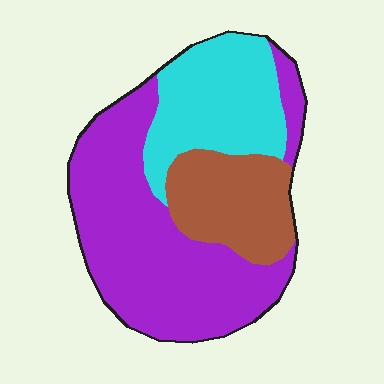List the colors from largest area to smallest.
From largest to smallest: purple, cyan, brown.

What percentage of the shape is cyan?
Cyan covers roughly 25% of the shape.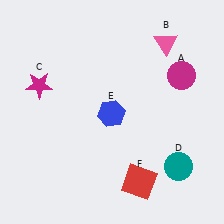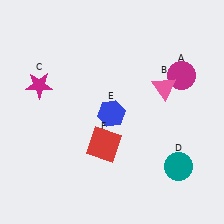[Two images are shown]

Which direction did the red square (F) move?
The red square (F) moved up.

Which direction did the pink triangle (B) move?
The pink triangle (B) moved down.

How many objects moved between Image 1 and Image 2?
2 objects moved between the two images.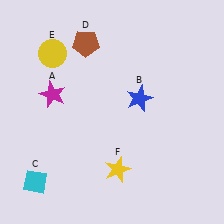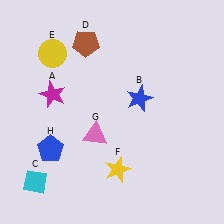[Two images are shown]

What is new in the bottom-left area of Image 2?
A pink triangle (G) was added in the bottom-left area of Image 2.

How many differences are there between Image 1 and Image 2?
There are 2 differences between the two images.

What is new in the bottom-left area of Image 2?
A blue pentagon (H) was added in the bottom-left area of Image 2.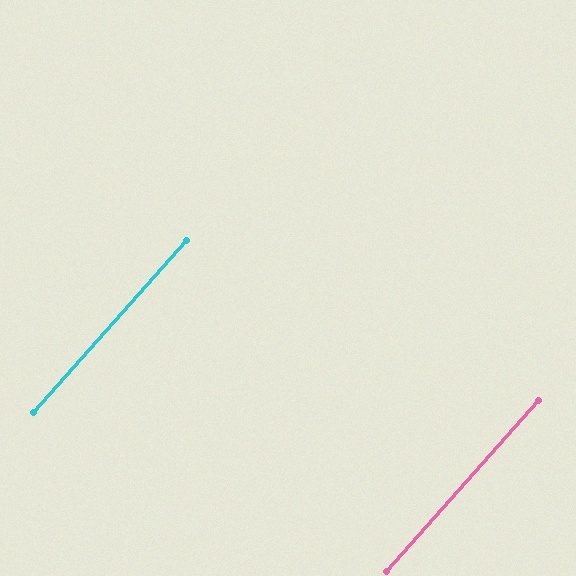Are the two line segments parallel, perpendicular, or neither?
Parallel — their directions differ by only 0.0°.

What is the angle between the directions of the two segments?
Approximately 0 degrees.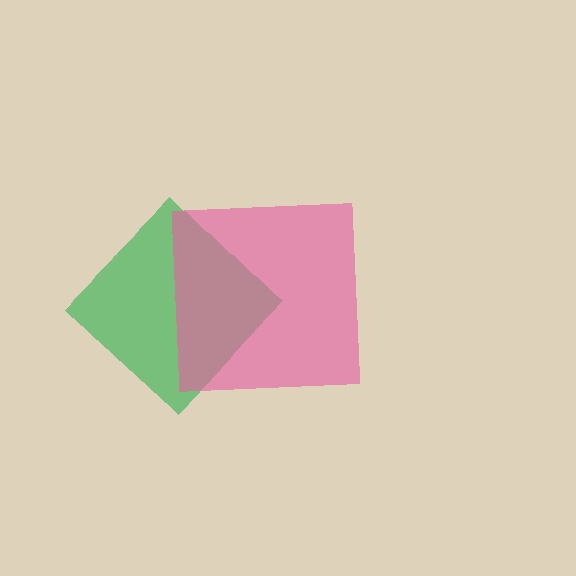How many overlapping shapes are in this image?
There are 2 overlapping shapes in the image.